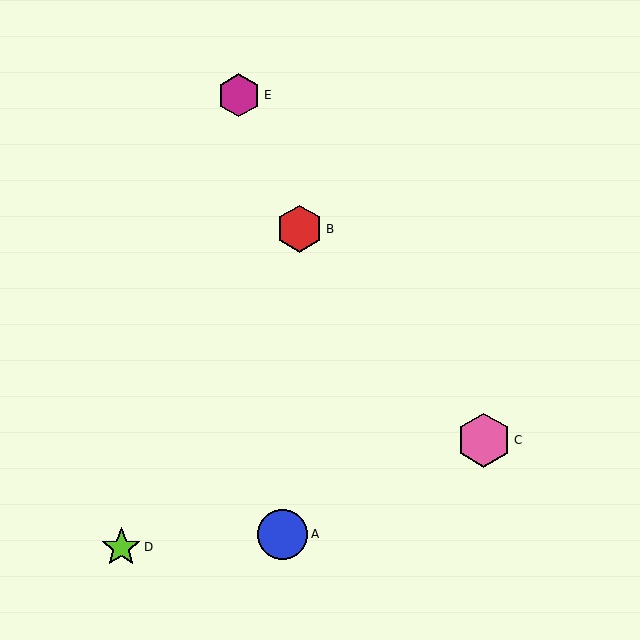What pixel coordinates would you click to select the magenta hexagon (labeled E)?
Click at (239, 95) to select the magenta hexagon E.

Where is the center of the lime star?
The center of the lime star is at (121, 547).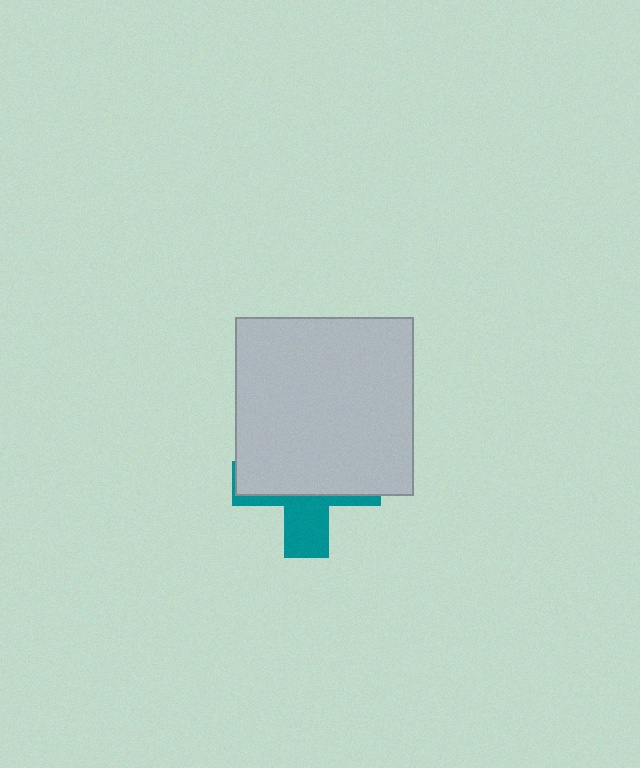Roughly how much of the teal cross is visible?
A small part of it is visible (roughly 35%).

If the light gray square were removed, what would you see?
You would see the complete teal cross.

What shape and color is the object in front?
The object in front is a light gray square.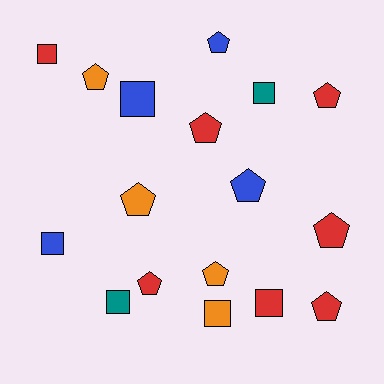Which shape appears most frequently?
Pentagon, with 10 objects.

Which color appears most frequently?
Red, with 7 objects.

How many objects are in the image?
There are 17 objects.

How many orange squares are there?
There is 1 orange square.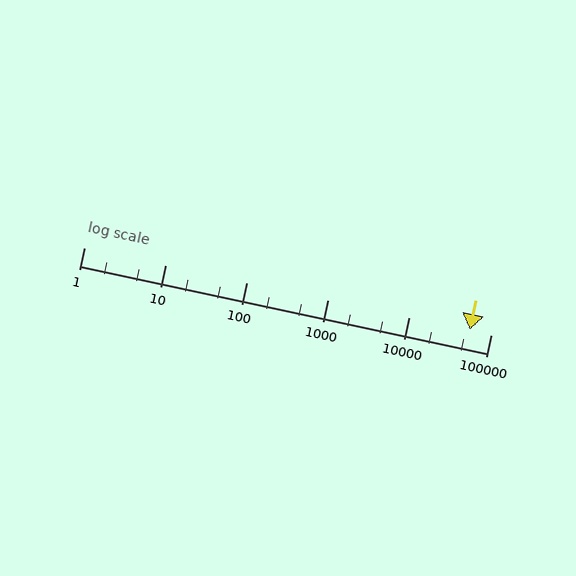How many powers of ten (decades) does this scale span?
The scale spans 5 decades, from 1 to 100000.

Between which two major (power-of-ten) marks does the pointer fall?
The pointer is between 10000 and 100000.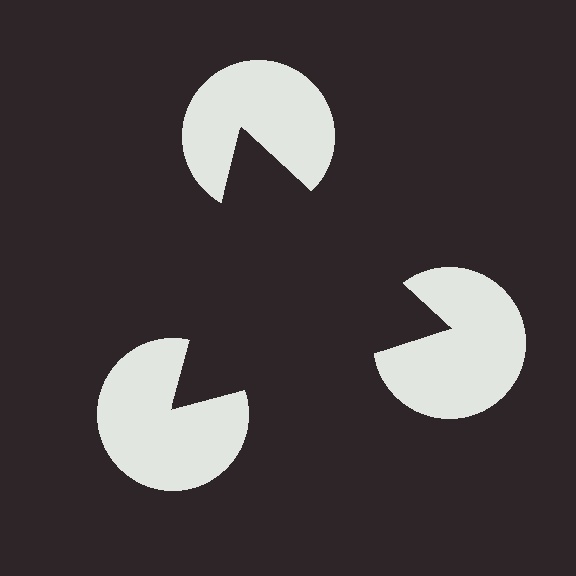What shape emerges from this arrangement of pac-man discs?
An illusory triangle — its edges are inferred from the aligned wedge cuts in the pac-man discs, not physically drawn.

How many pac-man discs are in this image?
There are 3 — one at each vertex of the illusory triangle.